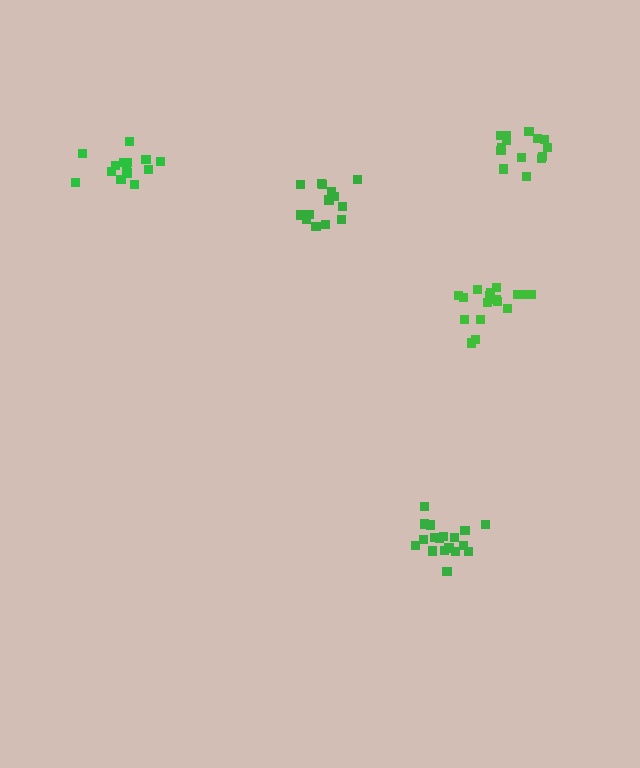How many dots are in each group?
Group 1: 15 dots, Group 2: 18 dots, Group 3: 19 dots, Group 4: 14 dots, Group 5: 14 dots (80 total).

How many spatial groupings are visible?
There are 5 spatial groupings.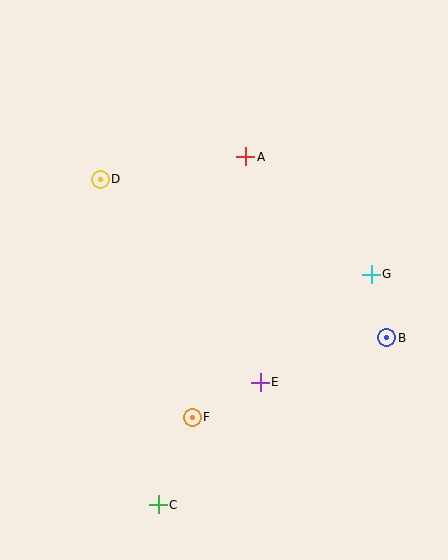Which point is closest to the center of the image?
Point E at (260, 382) is closest to the center.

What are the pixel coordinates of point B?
Point B is at (387, 338).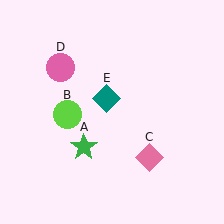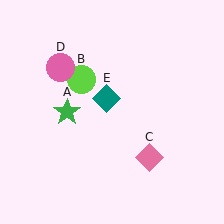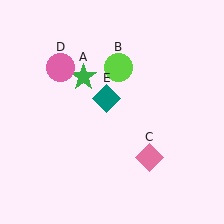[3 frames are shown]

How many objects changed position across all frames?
2 objects changed position: green star (object A), lime circle (object B).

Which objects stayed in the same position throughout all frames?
Pink diamond (object C) and pink circle (object D) and teal diamond (object E) remained stationary.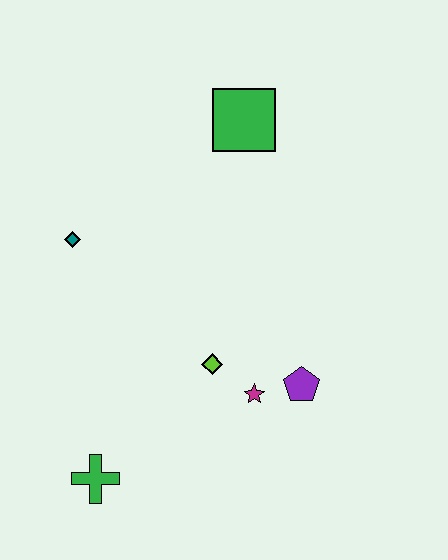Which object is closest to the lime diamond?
The magenta star is closest to the lime diamond.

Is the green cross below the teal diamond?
Yes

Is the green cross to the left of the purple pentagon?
Yes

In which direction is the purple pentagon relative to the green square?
The purple pentagon is below the green square.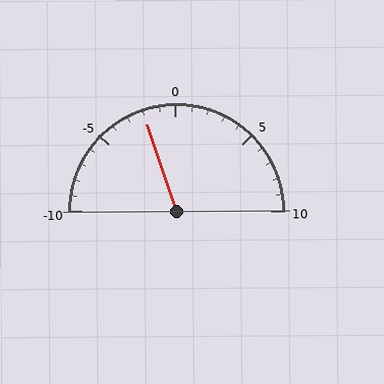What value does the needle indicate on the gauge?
The needle indicates approximately -2.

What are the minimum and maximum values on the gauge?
The gauge ranges from -10 to 10.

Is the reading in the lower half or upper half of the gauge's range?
The reading is in the lower half of the range (-10 to 10).